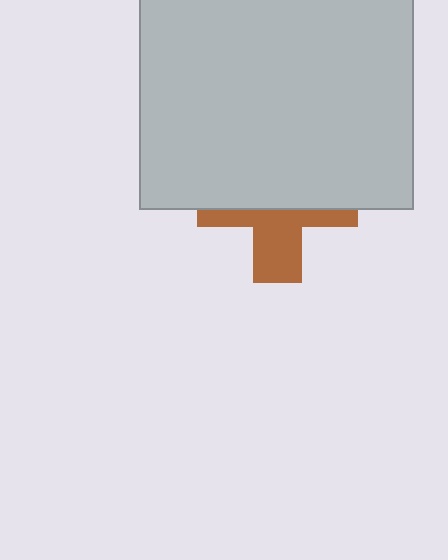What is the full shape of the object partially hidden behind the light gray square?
The partially hidden object is a brown cross.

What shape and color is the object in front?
The object in front is a light gray square.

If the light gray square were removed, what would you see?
You would see the complete brown cross.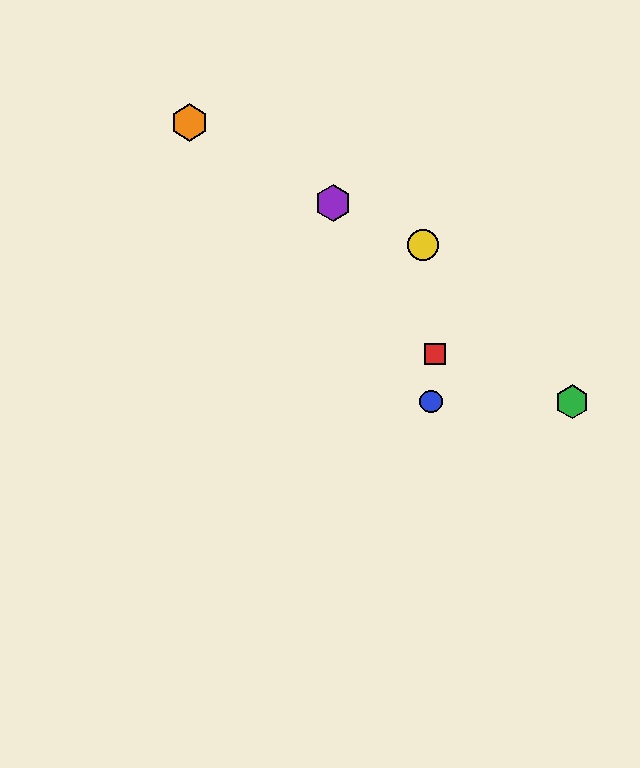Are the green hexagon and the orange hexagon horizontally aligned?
No, the green hexagon is at y≈402 and the orange hexagon is at y≈122.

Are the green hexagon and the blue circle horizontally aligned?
Yes, both are at y≈402.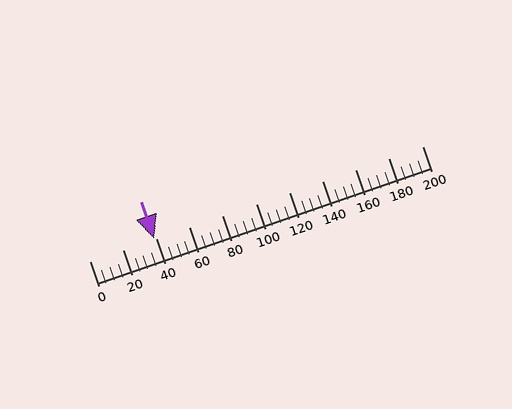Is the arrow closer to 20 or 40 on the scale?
The arrow is closer to 40.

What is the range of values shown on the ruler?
The ruler shows values from 0 to 200.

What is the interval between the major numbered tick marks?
The major tick marks are spaced 20 units apart.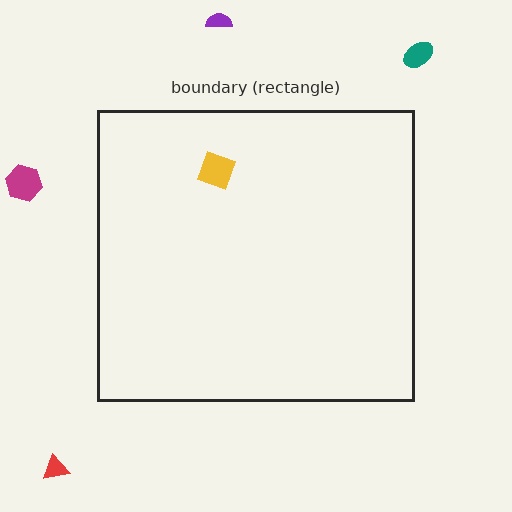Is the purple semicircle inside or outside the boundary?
Outside.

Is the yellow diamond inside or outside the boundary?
Inside.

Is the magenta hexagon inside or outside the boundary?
Outside.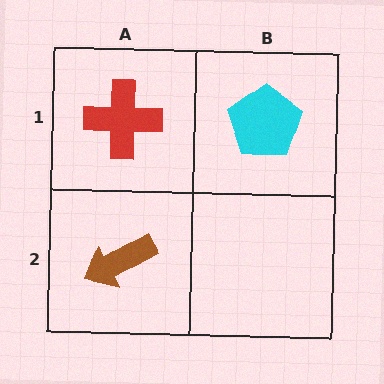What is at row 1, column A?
A red cross.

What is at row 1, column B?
A cyan pentagon.